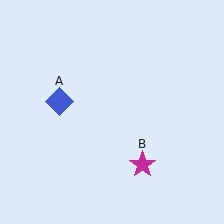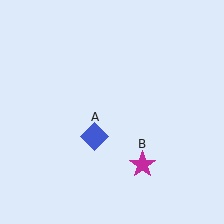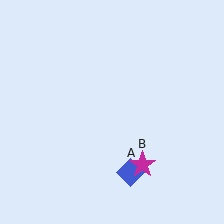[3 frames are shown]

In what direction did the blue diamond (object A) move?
The blue diamond (object A) moved down and to the right.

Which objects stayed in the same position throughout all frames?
Magenta star (object B) remained stationary.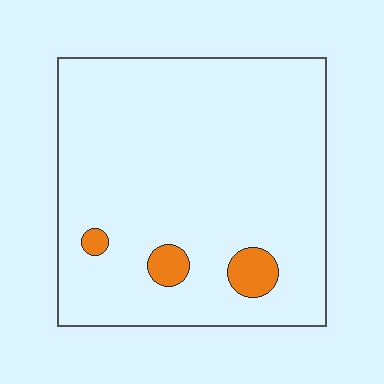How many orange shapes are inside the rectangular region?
3.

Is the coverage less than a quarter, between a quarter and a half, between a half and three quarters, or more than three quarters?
Less than a quarter.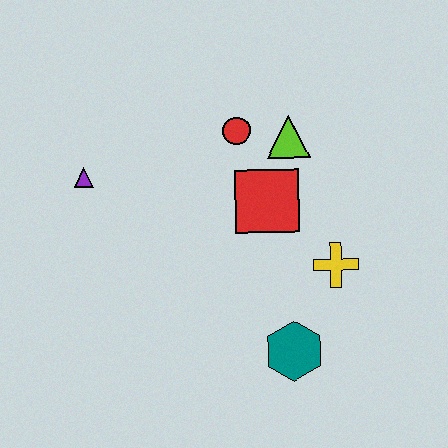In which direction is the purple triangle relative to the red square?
The purple triangle is to the left of the red square.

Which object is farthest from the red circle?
The teal hexagon is farthest from the red circle.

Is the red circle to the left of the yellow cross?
Yes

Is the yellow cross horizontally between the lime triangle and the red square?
No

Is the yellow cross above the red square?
No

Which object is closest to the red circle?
The lime triangle is closest to the red circle.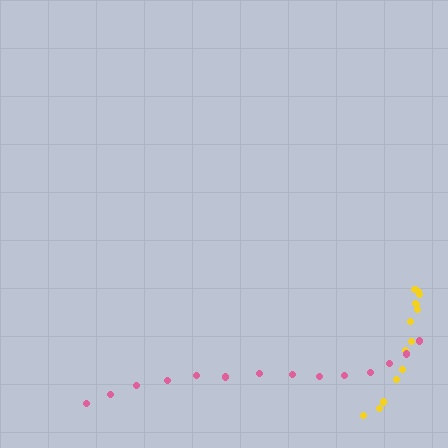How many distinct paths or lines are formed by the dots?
There are 2 distinct paths.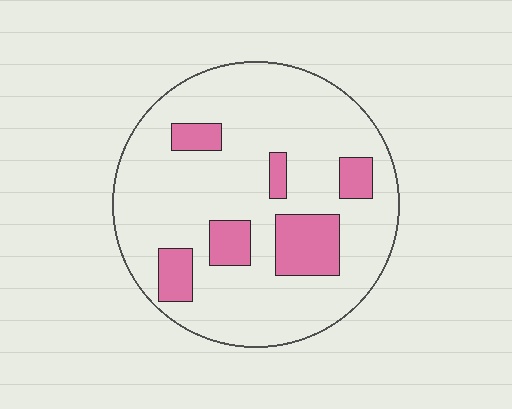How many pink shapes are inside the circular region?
6.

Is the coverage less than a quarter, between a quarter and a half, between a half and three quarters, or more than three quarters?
Less than a quarter.